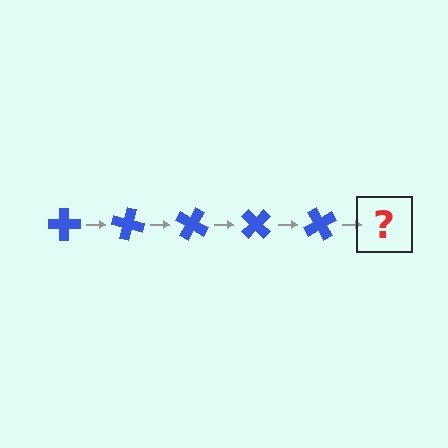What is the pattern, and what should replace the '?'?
The pattern is that the cross rotates 15 degrees each step. The '?' should be a blue cross rotated 75 degrees.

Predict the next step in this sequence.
The next step is a blue cross rotated 75 degrees.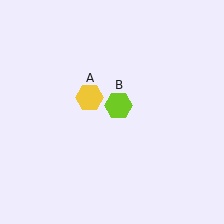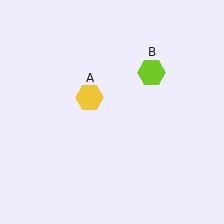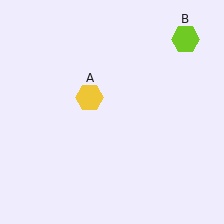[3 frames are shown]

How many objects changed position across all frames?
1 object changed position: lime hexagon (object B).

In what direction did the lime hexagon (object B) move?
The lime hexagon (object B) moved up and to the right.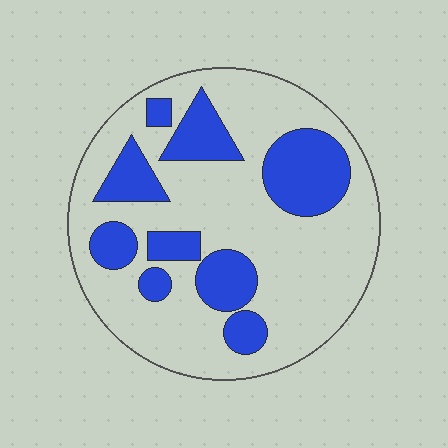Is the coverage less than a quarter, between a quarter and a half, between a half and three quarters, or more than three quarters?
Between a quarter and a half.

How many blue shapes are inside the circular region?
9.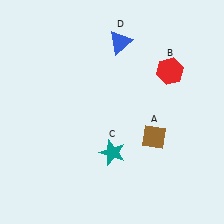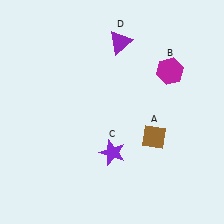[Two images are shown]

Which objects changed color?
B changed from red to magenta. C changed from teal to purple. D changed from blue to purple.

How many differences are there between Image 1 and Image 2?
There are 3 differences between the two images.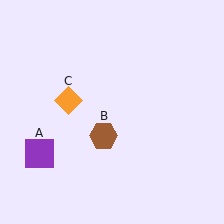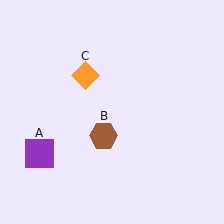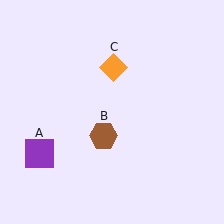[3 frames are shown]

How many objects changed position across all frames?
1 object changed position: orange diamond (object C).